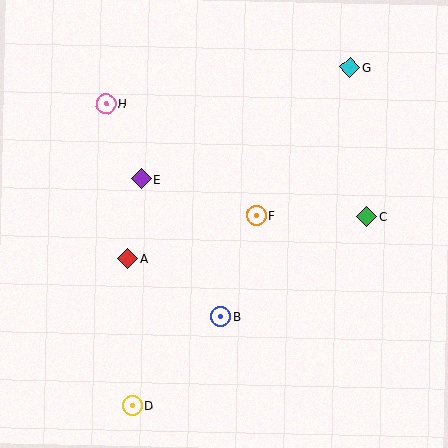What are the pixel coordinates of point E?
Point E is at (141, 179).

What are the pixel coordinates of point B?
Point B is at (221, 317).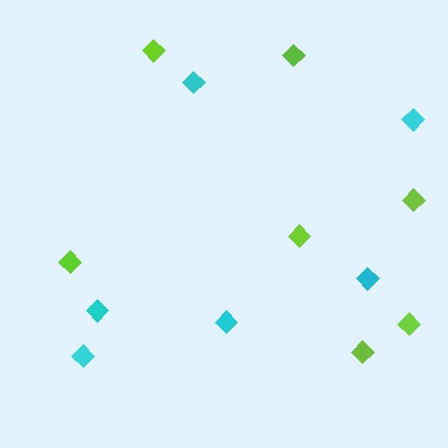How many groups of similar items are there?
There are 2 groups: one group of cyan diamonds (6) and one group of lime diamonds (7).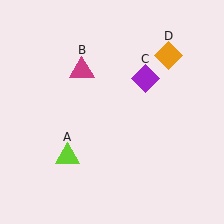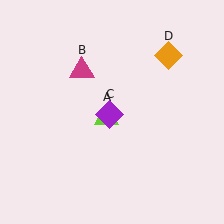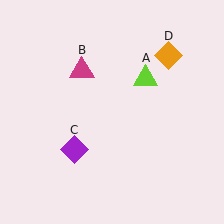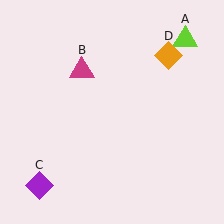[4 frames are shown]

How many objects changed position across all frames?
2 objects changed position: lime triangle (object A), purple diamond (object C).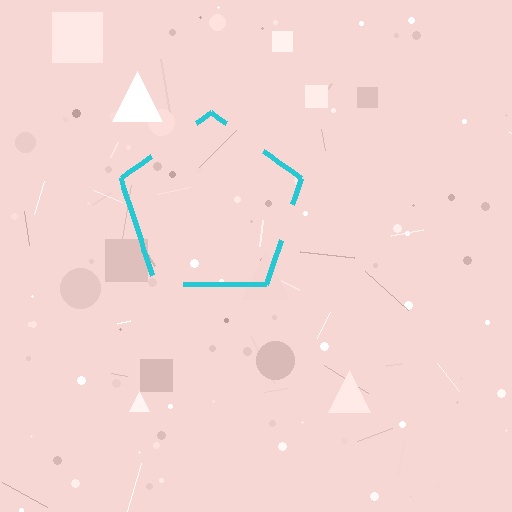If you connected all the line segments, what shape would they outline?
They would outline a pentagon.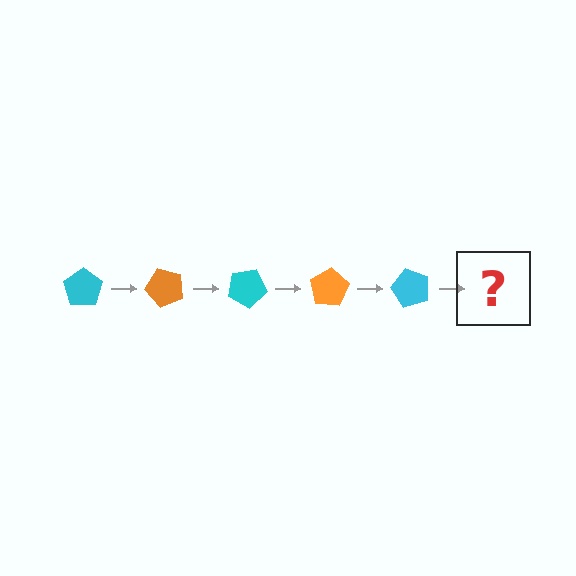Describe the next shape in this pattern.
It should be an orange pentagon, rotated 250 degrees from the start.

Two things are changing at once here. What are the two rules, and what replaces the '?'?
The two rules are that it rotates 50 degrees each step and the color cycles through cyan and orange. The '?' should be an orange pentagon, rotated 250 degrees from the start.